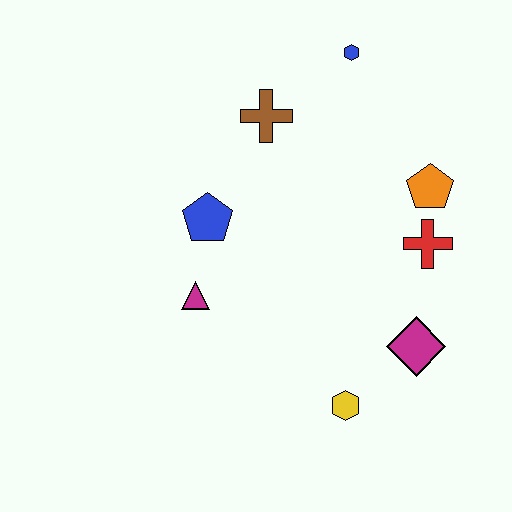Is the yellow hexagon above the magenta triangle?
No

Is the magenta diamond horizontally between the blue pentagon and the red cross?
Yes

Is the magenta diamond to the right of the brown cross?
Yes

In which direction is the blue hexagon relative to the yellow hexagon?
The blue hexagon is above the yellow hexagon.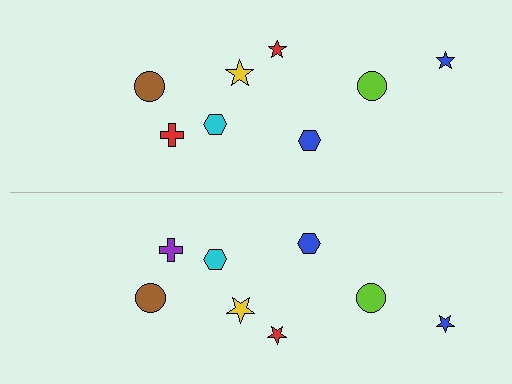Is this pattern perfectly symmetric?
No, the pattern is not perfectly symmetric. The purple cross on the bottom side breaks the symmetry — its mirror counterpart is red.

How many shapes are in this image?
There are 16 shapes in this image.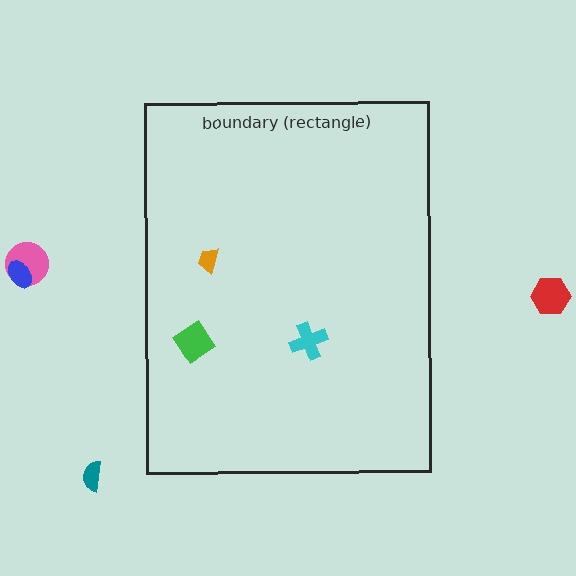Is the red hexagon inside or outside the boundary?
Outside.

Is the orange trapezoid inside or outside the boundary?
Inside.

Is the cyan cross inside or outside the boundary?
Inside.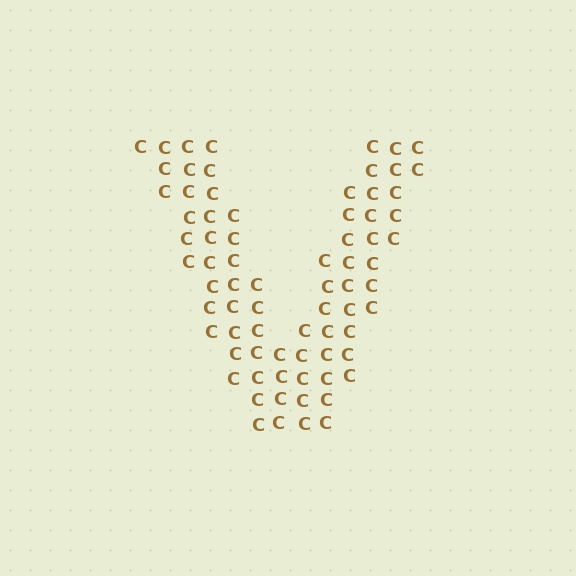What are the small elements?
The small elements are letter C's.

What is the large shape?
The large shape is the letter V.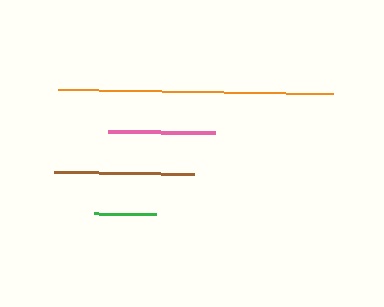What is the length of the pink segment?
The pink segment is approximately 107 pixels long.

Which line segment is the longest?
The orange line is the longest at approximately 275 pixels.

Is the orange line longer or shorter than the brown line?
The orange line is longer than the brown line.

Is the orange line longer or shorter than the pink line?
The orange line is longer than the pink line.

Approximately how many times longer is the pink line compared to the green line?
The pink line is approximately 1.7 times the length of the green line.